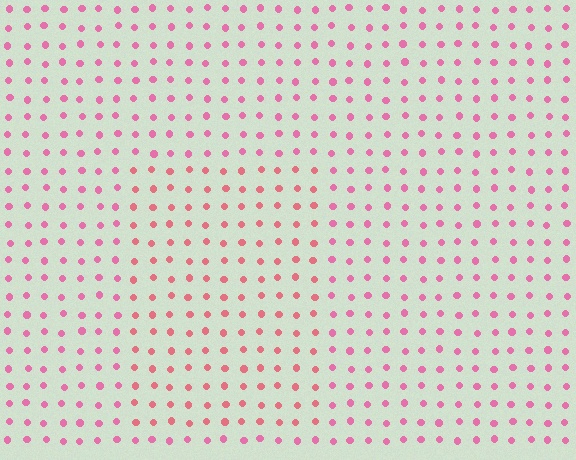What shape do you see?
I see a rectangle.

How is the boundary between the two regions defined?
The boundary is defined purely by a slight shift in hue (about 22 degrees). Spacing, size, and orientation are identical on both sides.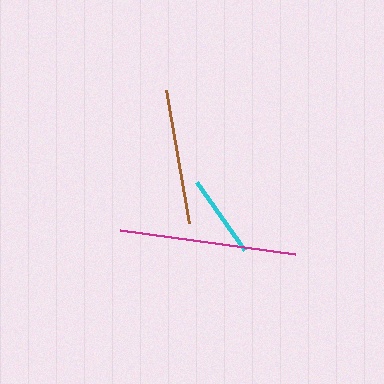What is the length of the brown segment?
The brown segment is approximately 135 pixels long.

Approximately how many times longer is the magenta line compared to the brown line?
The magenta line is approximately 1.3 times the length of the brown line.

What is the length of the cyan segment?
The cyan segment is approximately 83 pixels long.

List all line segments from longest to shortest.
From longest to shortest: magenta, brown, cyan.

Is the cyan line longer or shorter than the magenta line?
The magenta line is longer than the cyan line.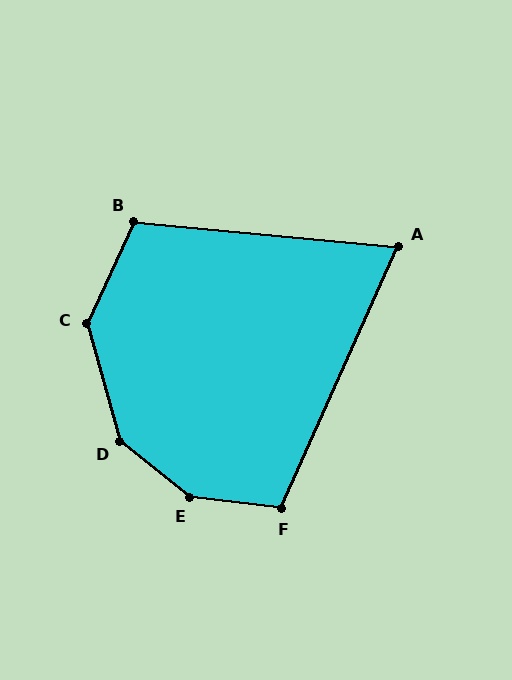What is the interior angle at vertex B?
Approximately 109 degrees (obtuse).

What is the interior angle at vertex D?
Approximately 144 degrees (obtuse).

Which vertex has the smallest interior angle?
A, at approximately 71 degrees.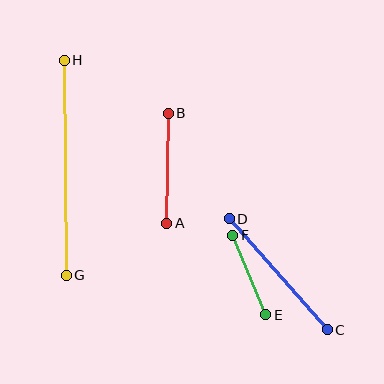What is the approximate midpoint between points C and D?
The midpoint is at approximately (278, 274) pixels.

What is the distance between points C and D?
The distance is approximately 148 pixels.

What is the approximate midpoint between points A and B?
The midpoint is at approximately (167, 168) pixels.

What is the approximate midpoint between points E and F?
The midpoint is at approximately (249, 275) pixels.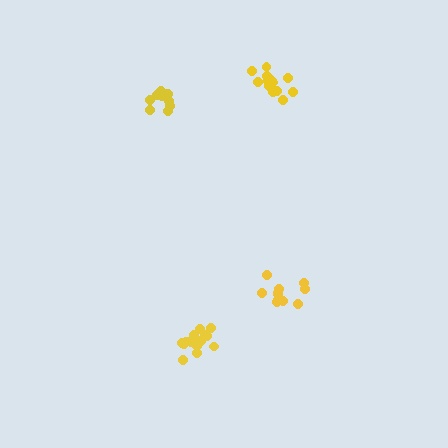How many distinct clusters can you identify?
There are 4 distinct clusters.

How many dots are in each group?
Group 1: 16 dots, Group 2: 11 dots, Group 3: 16 dots, Group 4: 11 dots (54 total).